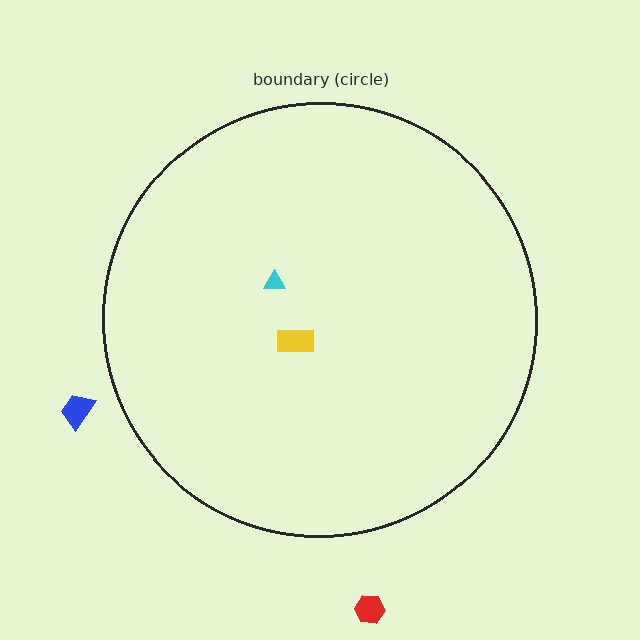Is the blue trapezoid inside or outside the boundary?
Outside.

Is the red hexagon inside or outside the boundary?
Outside.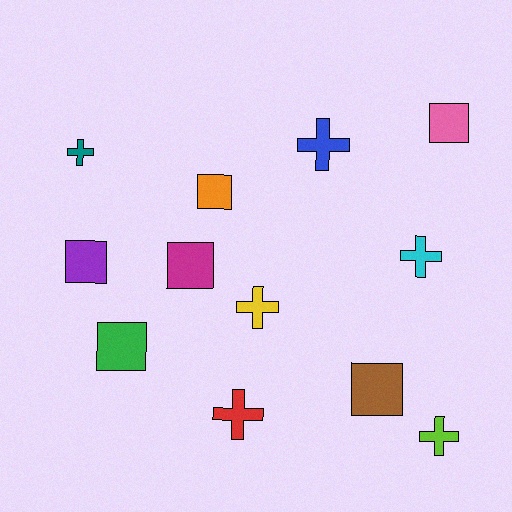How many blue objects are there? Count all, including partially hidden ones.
There is 1 blue object.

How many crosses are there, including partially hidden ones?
There are 6 crosses.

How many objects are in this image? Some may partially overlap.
There are 12 objects.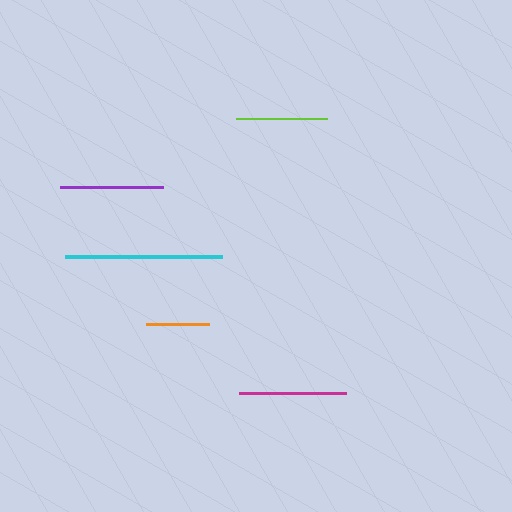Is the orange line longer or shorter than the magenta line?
The magenta line is longer than the orange line.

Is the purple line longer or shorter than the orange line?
The purple line is longer than the orange line.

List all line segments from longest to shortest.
From longest to shortest: cyan, magenta, purple, lime, orange.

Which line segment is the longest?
The cyan line is the longest at approximately 157 pixels.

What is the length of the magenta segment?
The magenta segment is approximately 107 pixels long.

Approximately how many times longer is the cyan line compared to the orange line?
The cyan line is approximately 2.5 times the length of the orange line.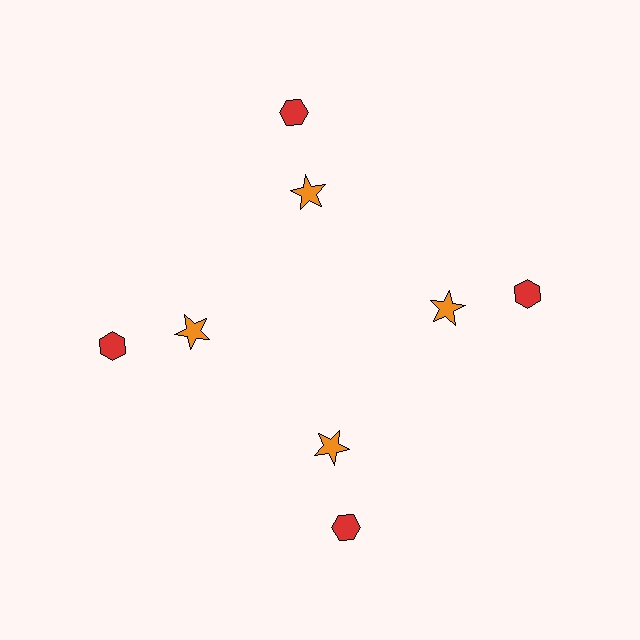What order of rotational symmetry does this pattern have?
This pattern has 4-fold rotational symmetry.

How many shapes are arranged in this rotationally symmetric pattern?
There are 8 shapes, arranged in 4 groups of 2.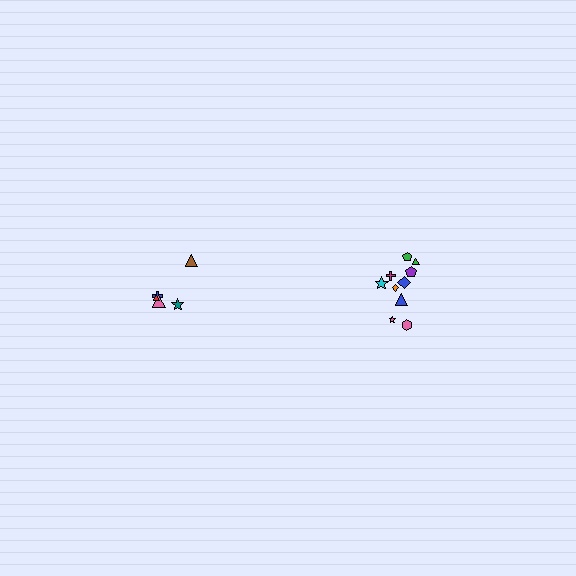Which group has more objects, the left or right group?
The right group.